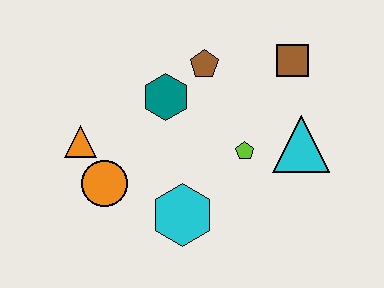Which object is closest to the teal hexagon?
The brown pentagon is closest to the teal hexagon.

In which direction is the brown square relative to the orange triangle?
The brown square is to the right of the orange triangle.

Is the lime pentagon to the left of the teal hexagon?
No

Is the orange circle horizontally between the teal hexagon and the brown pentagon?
No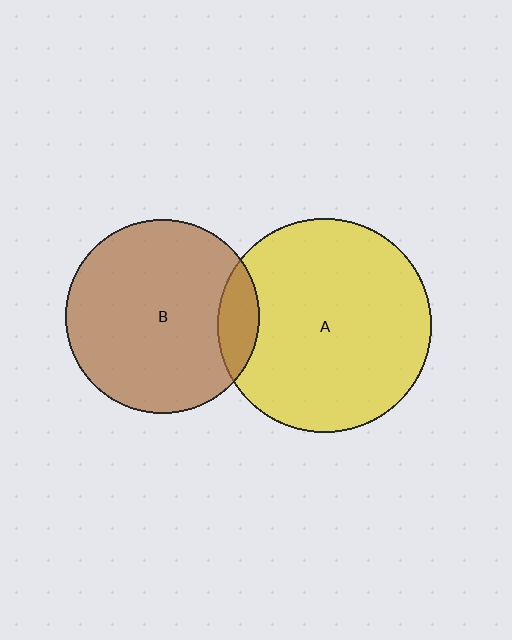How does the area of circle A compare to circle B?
Approximately 1.2 times.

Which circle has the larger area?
Circle A (yellow).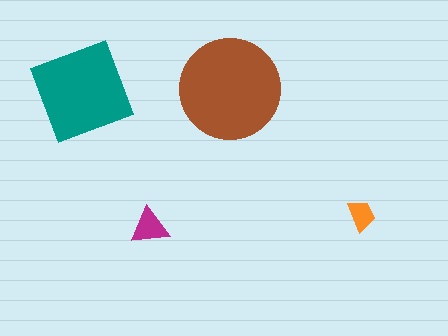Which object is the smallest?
The orange trapezoid.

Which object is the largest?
The brown circle.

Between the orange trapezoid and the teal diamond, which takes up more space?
The teal diamond.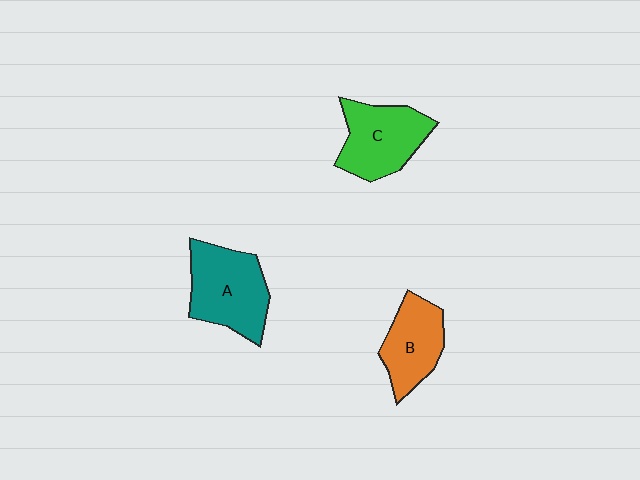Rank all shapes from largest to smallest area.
From largest to smallest: A (teal), C (green), B (orange).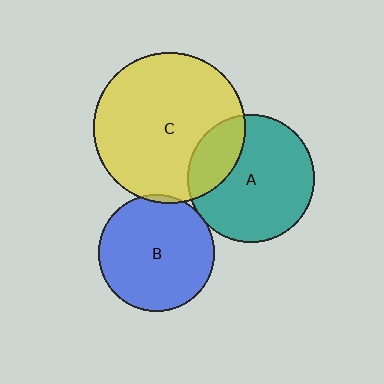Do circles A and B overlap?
Yes.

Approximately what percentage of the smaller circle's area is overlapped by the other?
Approximately 5%.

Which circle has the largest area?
Circle C (yellow).